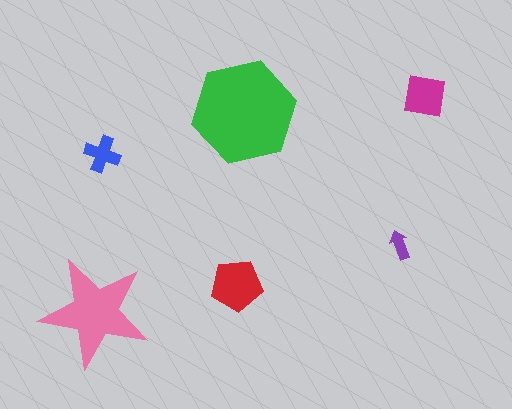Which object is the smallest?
The purple arrow.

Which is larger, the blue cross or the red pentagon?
The red pentagon.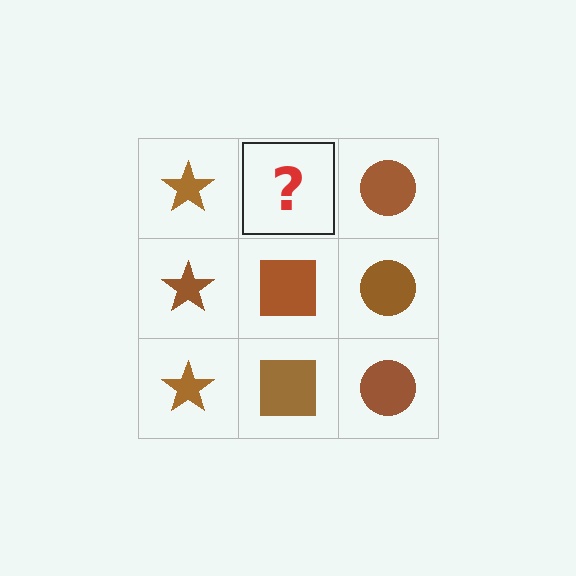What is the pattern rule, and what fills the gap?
The rule is that each column has a consistent shape. The gap should be filled with a brown square.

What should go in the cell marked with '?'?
The missing cell should contain a brown square.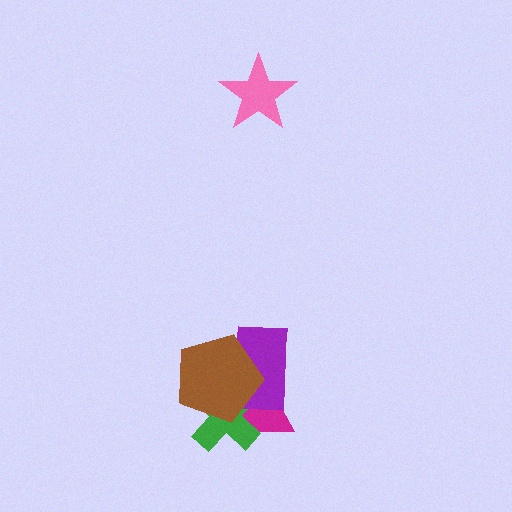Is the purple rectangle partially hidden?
Yes, it is partially covered by another shape.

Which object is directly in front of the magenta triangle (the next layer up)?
The green cross is directly in front of the magenta triangle.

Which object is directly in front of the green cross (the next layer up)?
The purple rectangle is directly in front of the green cross.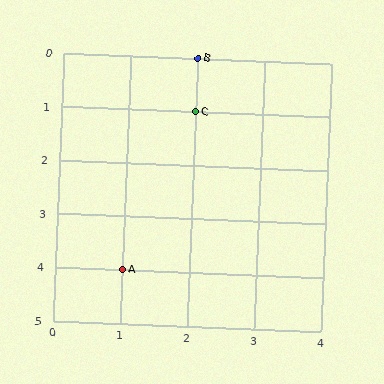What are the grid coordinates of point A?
Point A is at grid coordinates (1, 4).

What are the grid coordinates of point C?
Point C is at grid coordinates (2, 1).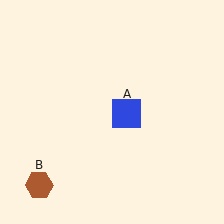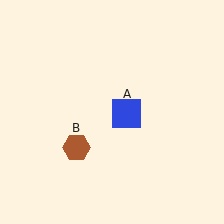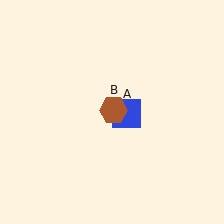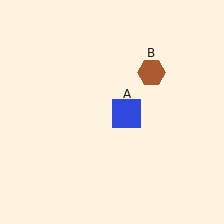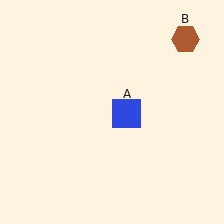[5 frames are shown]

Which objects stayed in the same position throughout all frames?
Blue square (object A) remained stationary.